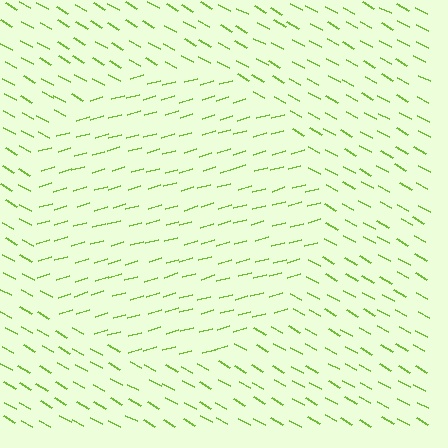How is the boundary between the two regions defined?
The boundary is defined purely by a change in line orientation (approximately 45 degrees difference). All lines are the same color and thickness.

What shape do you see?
I see a circle.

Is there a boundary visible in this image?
Yes, there is a texture boundary formed by a change in line orientation.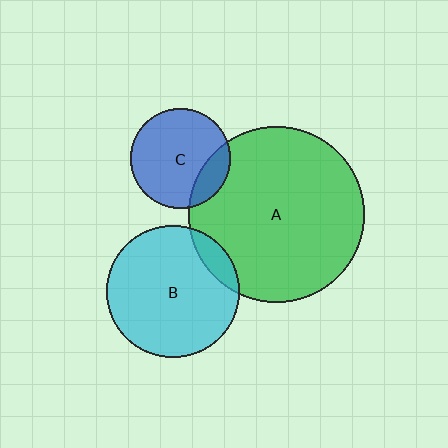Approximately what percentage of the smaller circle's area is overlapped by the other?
Approximately 20%.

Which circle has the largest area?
Circle A (green).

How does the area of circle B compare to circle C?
Approximately 1.8 times.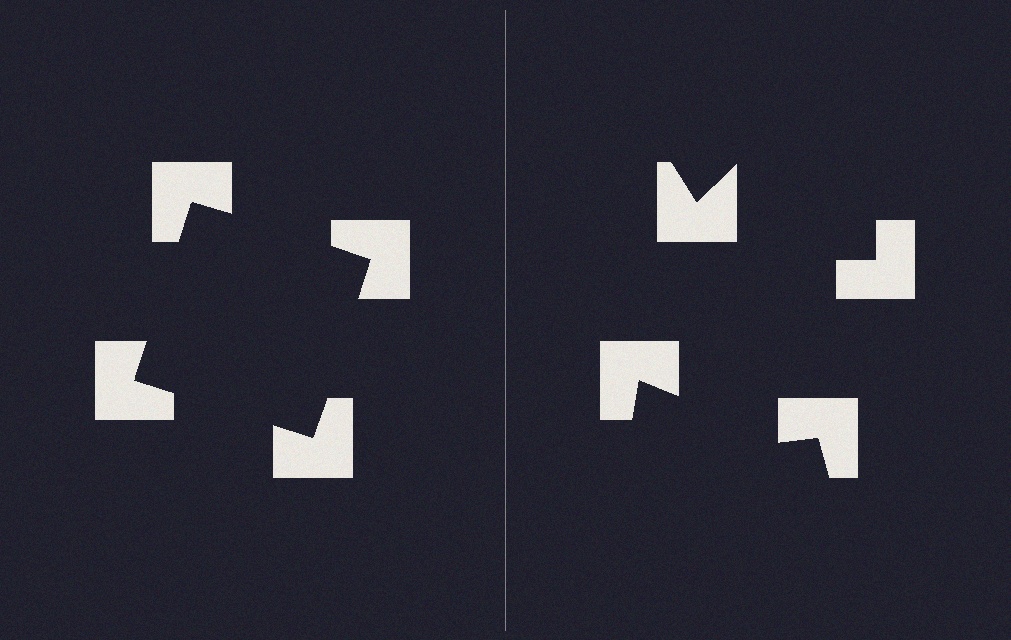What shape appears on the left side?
An illusory square.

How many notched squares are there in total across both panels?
8 — 4 on each side.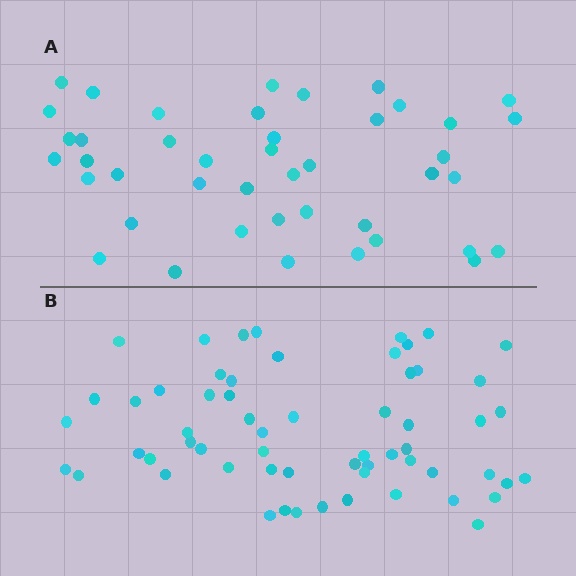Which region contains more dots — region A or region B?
Region B (the bottom region) has more dots.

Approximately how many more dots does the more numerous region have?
Region B has approximately 15 more dots than region A.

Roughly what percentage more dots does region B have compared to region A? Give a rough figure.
About 40% more.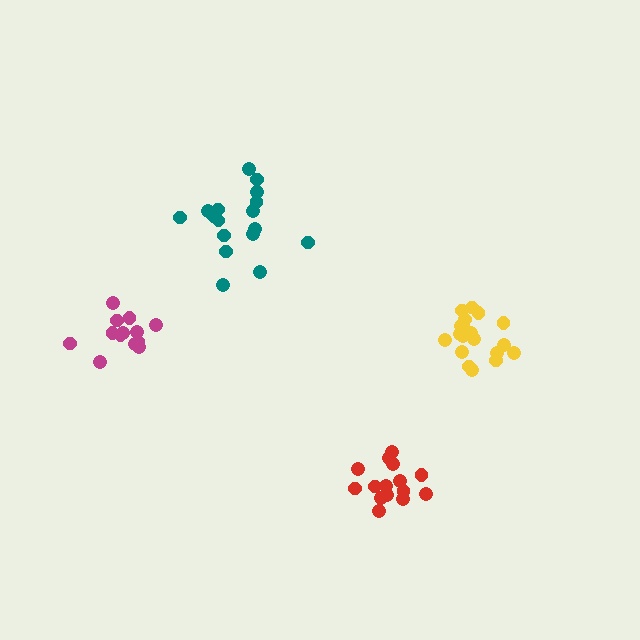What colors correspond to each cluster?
The clusters are colored: magenta, red, teal, yellow.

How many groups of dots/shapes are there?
There are 4 groups.